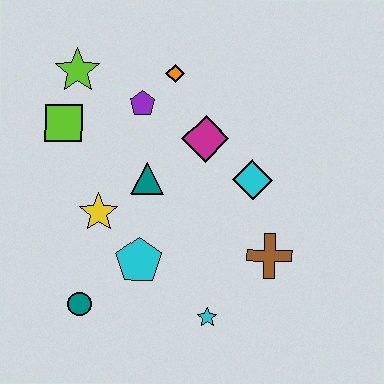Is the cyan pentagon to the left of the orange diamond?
Yes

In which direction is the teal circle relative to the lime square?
The teal circle is below the lime square.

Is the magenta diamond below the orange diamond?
Yes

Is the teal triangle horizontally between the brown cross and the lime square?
Yes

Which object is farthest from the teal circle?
The orange diamond is farthest from the teal circle.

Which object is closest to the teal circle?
The cyan pentagon is closest to the teal circle.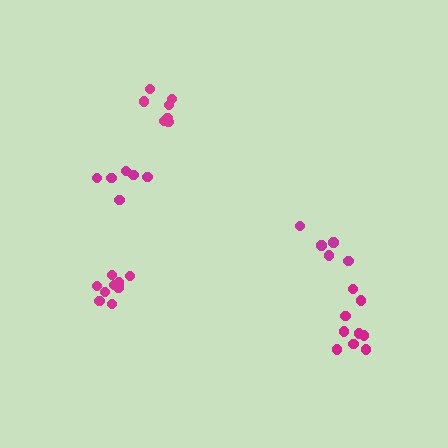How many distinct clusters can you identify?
There are 5 distinct clusters.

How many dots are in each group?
Group 1: 10 dots, Group 2: 7 dots, Group 3: 9 dots, Group 4: 5 dots, Group 5: 6 dots (37 total).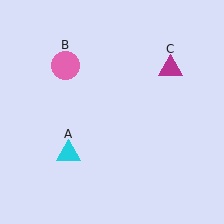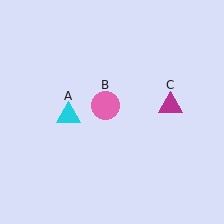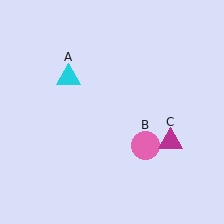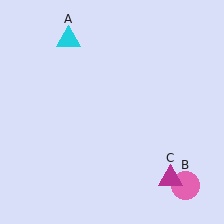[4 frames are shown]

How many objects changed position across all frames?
3 objects changed position: cyan triangle (object A), pink circle (object B), magenta triangle (object C).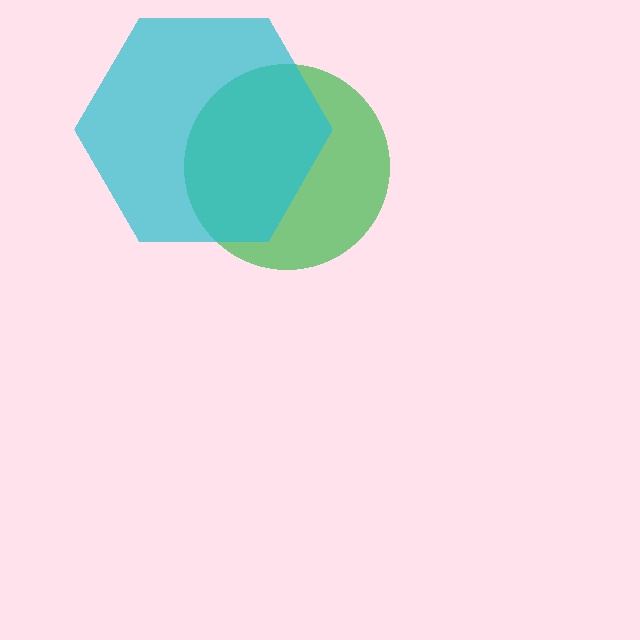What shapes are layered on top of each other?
The layered shapes are: a green circle, a cyan hexagon.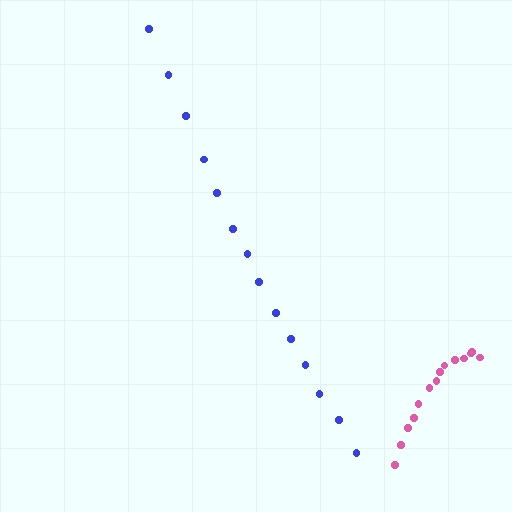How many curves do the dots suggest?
There are 2 distinct paths.